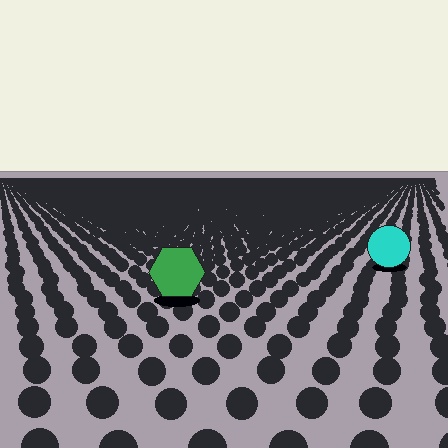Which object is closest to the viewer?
The green hexagon is closest. The texture marks near it are larger and more spread out.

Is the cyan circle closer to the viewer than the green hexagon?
No. The green hexagon is closer — you can tell from the texture gradient: the ground texture is coarser near it.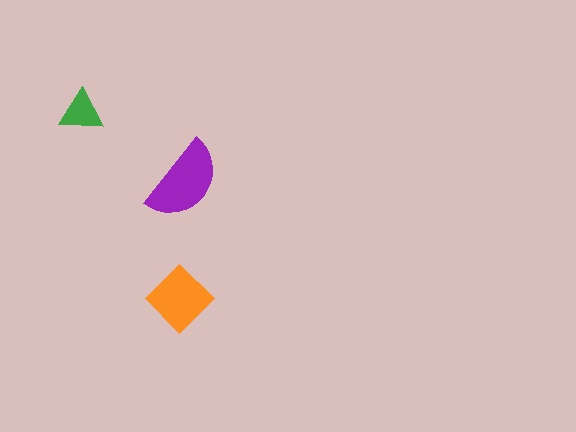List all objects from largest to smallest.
The purple semicircle, the orange diamond, the green triangle.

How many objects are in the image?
There are 3 objects in the image.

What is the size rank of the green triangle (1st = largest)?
3rd.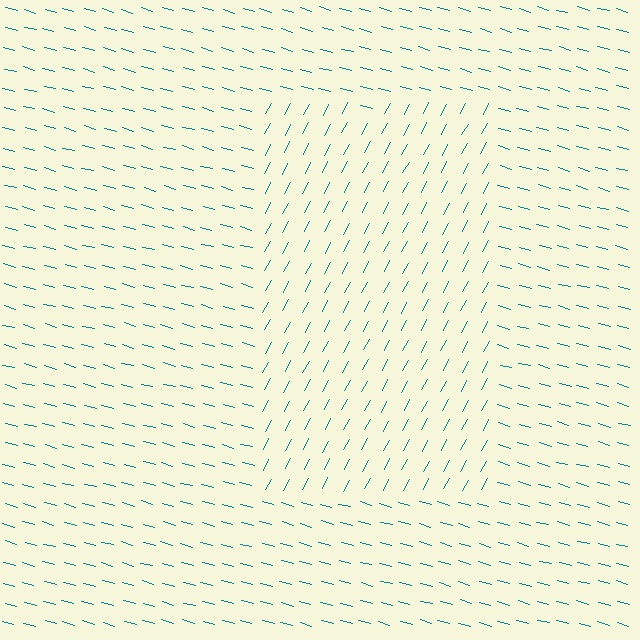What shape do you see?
I see a rectangle.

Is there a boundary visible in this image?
Yes, there is a texture boundary formed by a change in line orientation.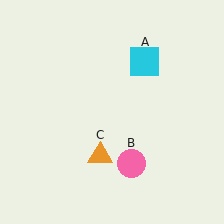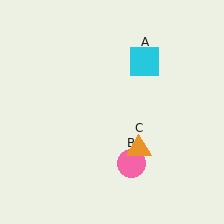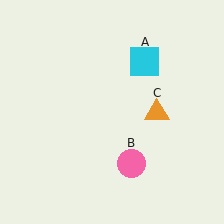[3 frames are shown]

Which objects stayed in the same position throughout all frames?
Cyan square (object A) and pink circle (object B) remained stationary.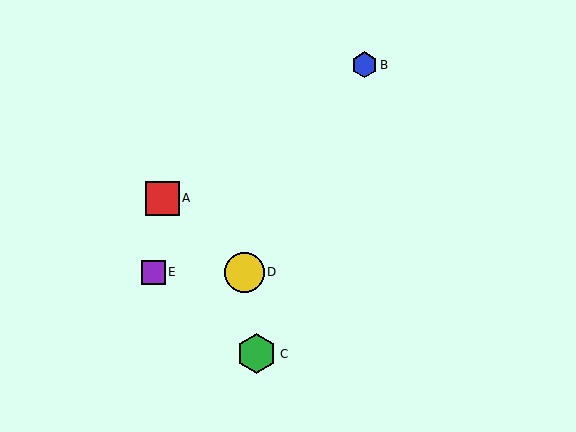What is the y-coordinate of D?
Object D is at y≈272.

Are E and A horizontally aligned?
No, E is at y≈272 and A is at y≈198.